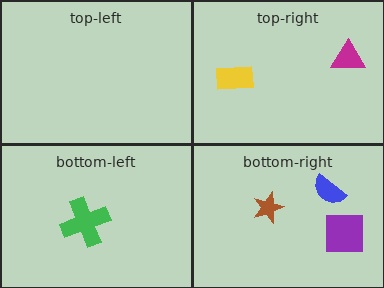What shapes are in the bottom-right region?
The brown star, the purple square, the blue semicircle.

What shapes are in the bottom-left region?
The green cross.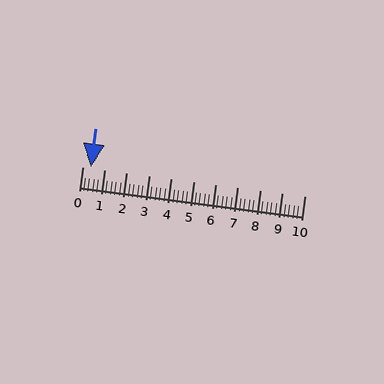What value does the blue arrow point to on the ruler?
The blue arrow points to approximately 0.4.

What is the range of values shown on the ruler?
The ruler shows values from 0 to 10.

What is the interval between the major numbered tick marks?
The major tick marks are spaced 1 units apart.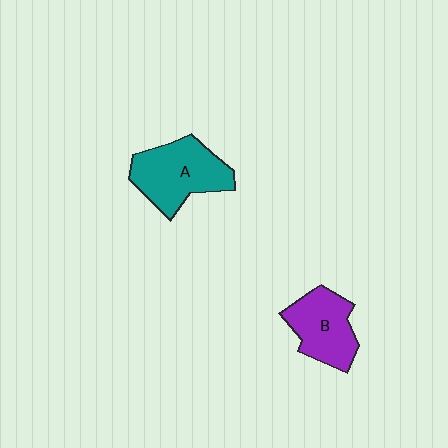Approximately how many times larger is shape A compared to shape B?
Approximately 1.2 times.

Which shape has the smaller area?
Shape B (purple).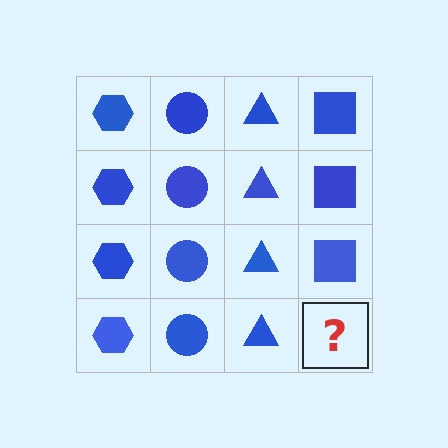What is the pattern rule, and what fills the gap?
The rule is that each column has a consistent shape. The gap should be filled with a blue square.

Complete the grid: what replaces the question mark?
The question mark should be replaced with a blue square.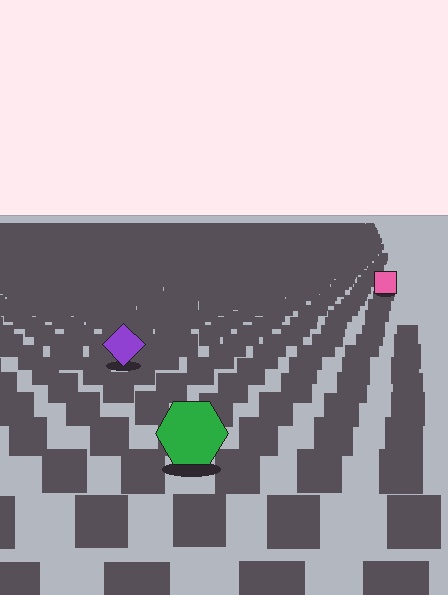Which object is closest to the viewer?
The green hexagon is closest. The texture marks near it are larger and more spread out.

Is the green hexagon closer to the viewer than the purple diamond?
Yes. The green hexagon is closer — you can tell from the texture gradient: the ground texture is coarser near it.